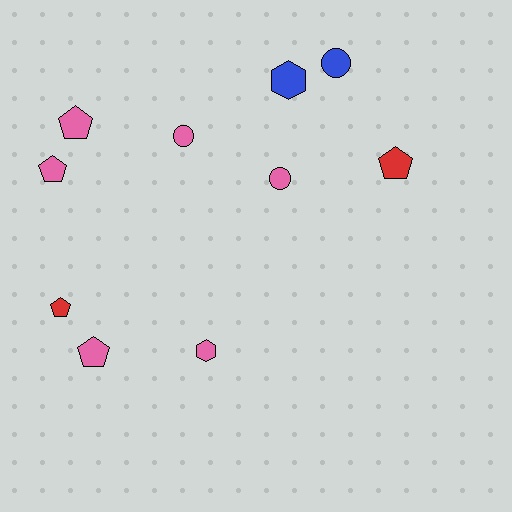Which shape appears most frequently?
Pentagon, with 5 objects.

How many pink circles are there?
There are 2 pink circles.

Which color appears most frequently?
Pink, with 6 objects.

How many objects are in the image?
There are 10 objects.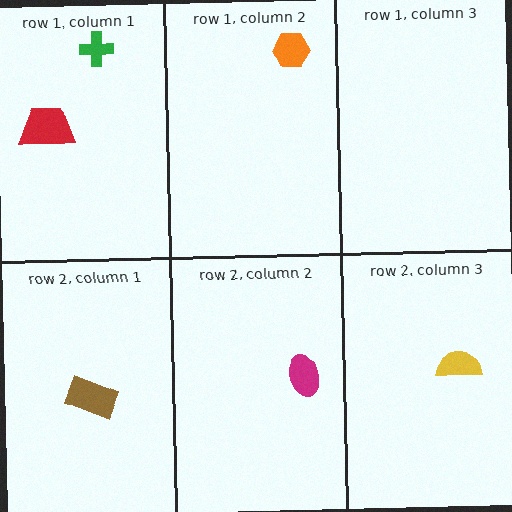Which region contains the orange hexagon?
The row 1, column 2 region.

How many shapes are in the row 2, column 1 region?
1.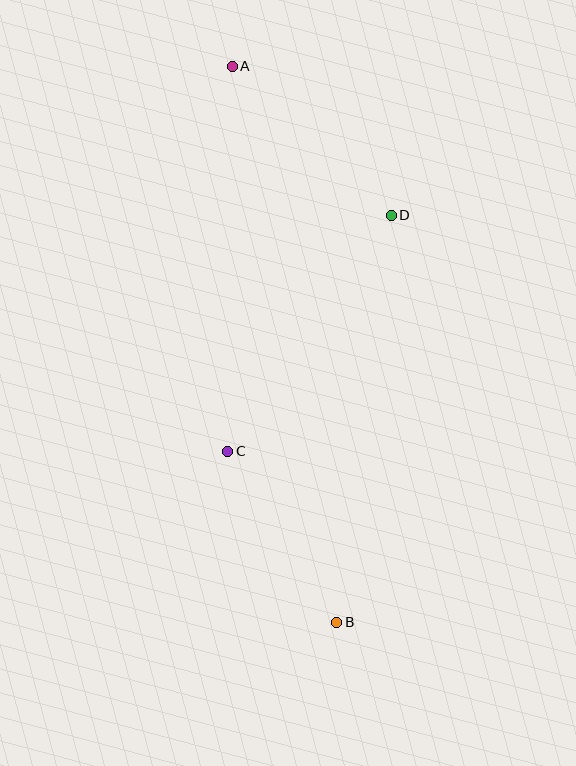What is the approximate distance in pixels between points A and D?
The distance between A and D is approximately 218 pixels.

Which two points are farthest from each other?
Points A and B are farthest from each other.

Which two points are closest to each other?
Points B and C are closest to each other.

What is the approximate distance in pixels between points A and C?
The distance between A and C is approximately 385 pixels.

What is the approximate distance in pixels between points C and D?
The distance between C and D is approximately 287 pixels.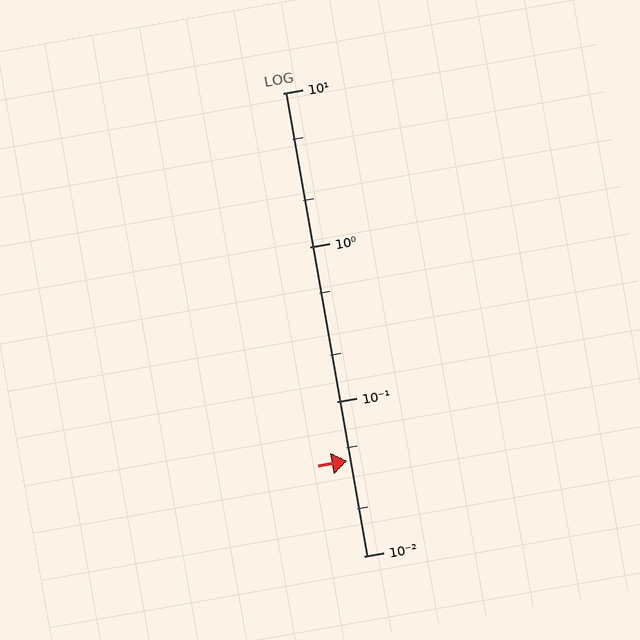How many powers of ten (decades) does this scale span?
The scale spans 3 decades, from 0.01 to 10.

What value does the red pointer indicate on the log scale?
The pointer indicates approximately 0.041.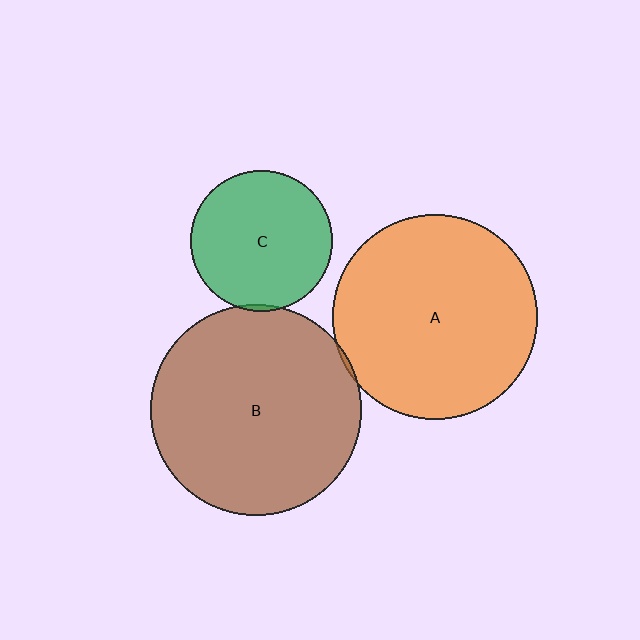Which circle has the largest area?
Circle B (brown).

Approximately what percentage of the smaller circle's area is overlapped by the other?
Approximately 5%.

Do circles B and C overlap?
Yes.